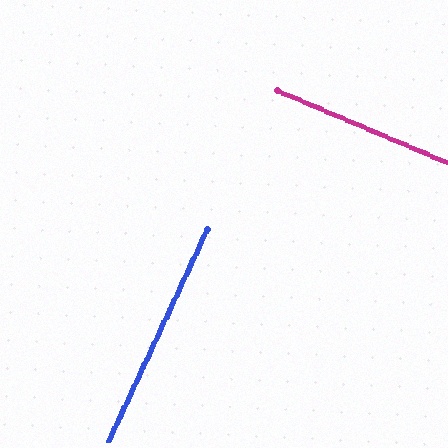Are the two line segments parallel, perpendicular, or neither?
Perpendicular — they meet at approximately 88°.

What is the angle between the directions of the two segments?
Approximately 88 degrees.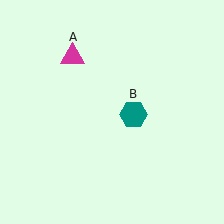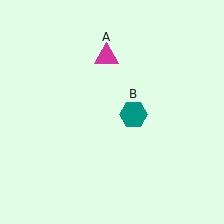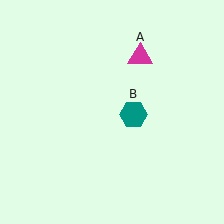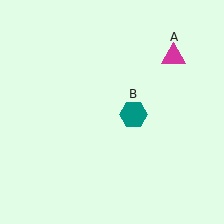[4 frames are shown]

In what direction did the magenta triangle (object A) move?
The magenta triangle (object A) moved right.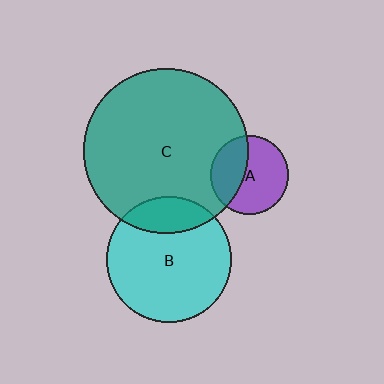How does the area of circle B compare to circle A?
Approximately 2.6 times.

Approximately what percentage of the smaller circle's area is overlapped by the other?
Approximately 40%.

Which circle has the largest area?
Circle C (teal).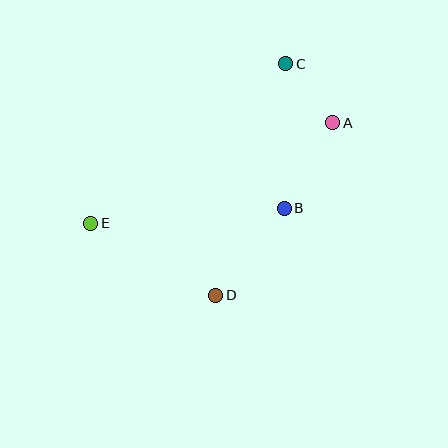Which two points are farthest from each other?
Points A and E are farthest from each other.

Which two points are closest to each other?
Points A and C are closest to each other.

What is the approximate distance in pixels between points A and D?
The distance between A and D is approximately 208 pixels.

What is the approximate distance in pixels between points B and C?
The distance between B and C is approximately 144 pixels.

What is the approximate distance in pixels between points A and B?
The distance between A and B is approximately 98 pixels.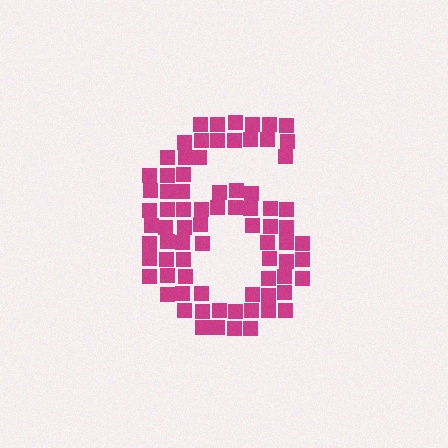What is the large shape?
The large shape is the digit 6.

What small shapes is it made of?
It is made of small squares.